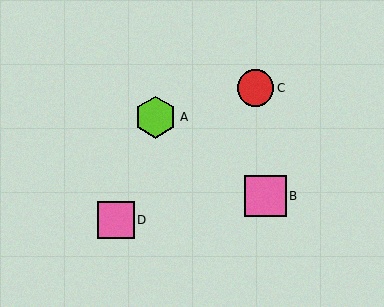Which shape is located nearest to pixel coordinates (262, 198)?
The pink square (labeled B) at (265, 196) is nearest to that location.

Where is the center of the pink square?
The center of the pink square is at (265, 196).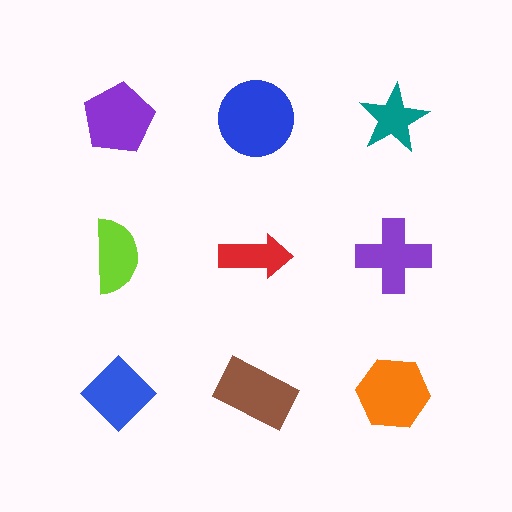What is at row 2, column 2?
A red arrow.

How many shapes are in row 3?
3 shapes.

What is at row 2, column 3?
A purple cross.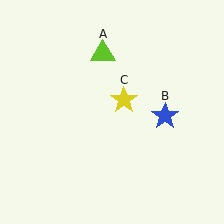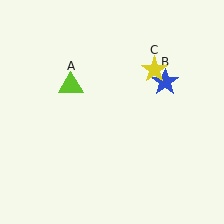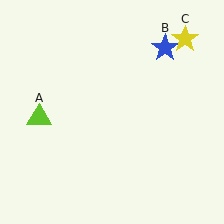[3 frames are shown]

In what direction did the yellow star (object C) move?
The yellow star (object C) moved up and to the right.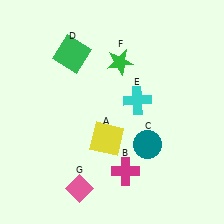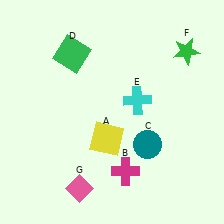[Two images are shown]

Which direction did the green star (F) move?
The green star (F) moved right.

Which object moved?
The green star (F) moved right.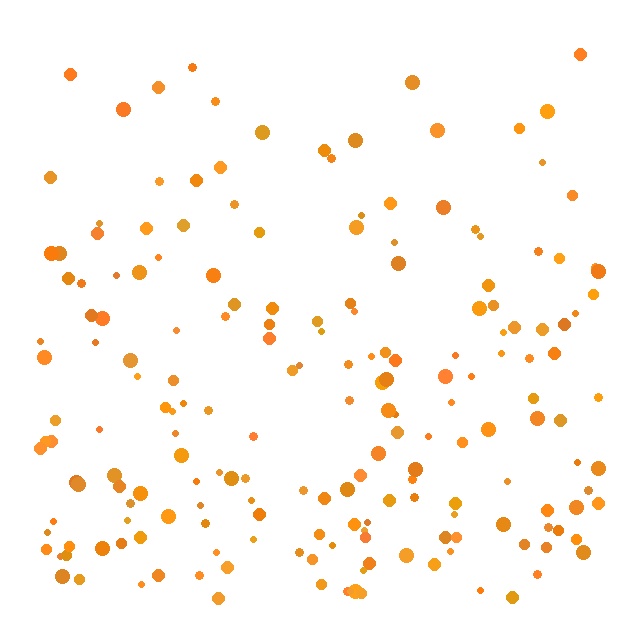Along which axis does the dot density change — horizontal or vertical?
Vertical.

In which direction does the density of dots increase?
From top to bottom, with the bottom side densest.